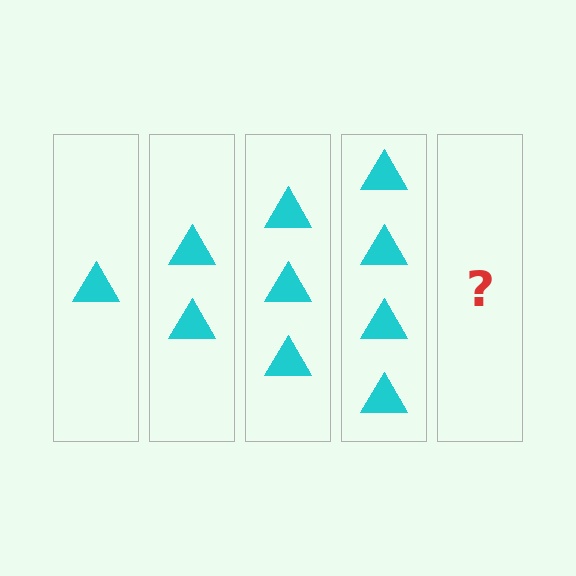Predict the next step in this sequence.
The next step is 5 triangles.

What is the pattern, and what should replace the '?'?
The pattern is that each step adds one more triangle. The '?' should be 5 triangles.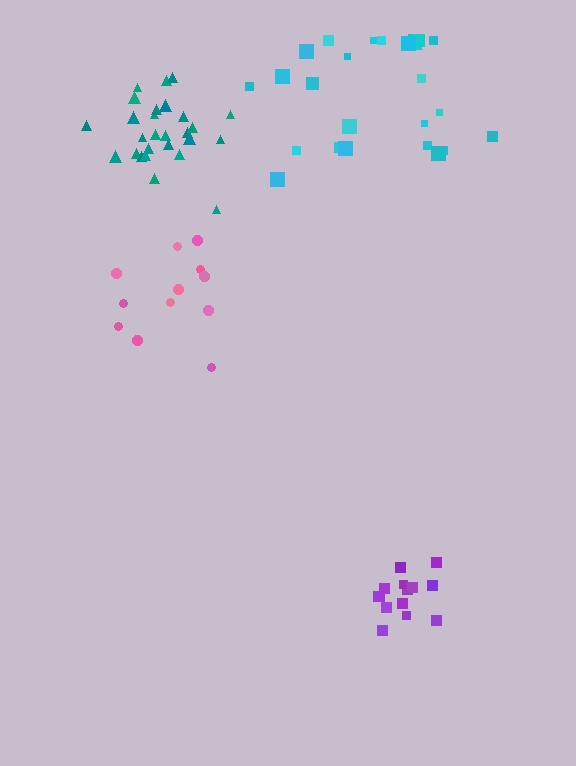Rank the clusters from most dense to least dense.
purple, teal, pink, cyan.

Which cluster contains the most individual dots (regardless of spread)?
Teal (27).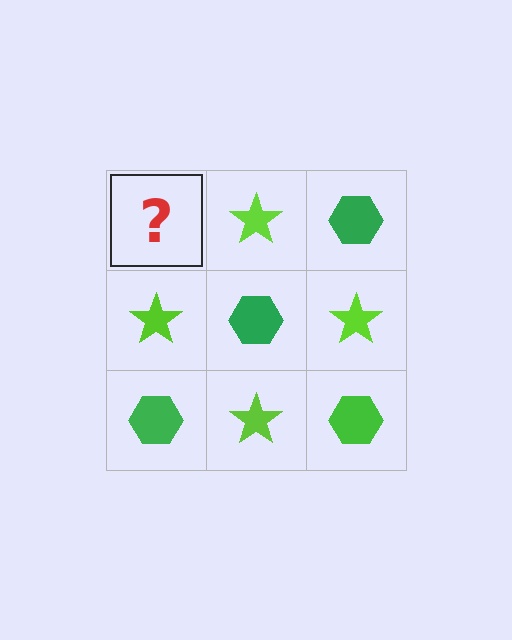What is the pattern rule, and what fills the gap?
The rule is that it alternates green hexagon and lime star in a checkerboard pattern. The gap should be filled with a green hexagon.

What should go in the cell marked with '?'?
The missing cell should contain a green hexagon.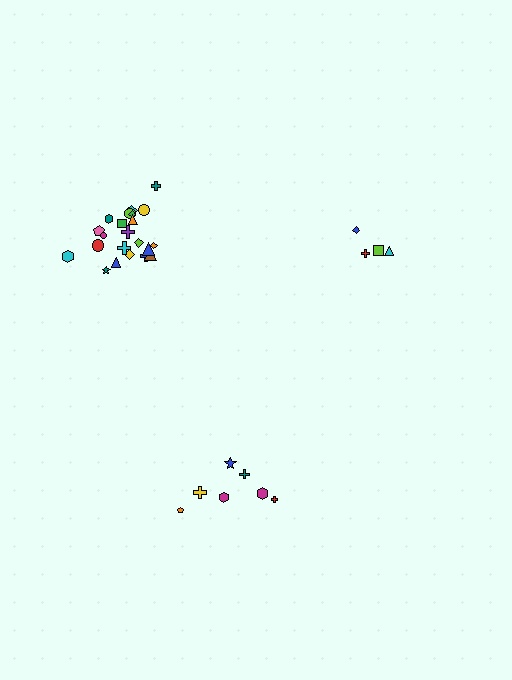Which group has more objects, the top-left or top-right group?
The top-left group.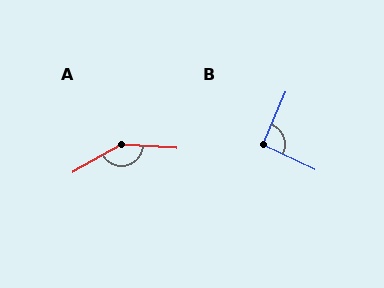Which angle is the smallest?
B, at approximately 92 degrees.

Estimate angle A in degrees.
Approximately 146 degrees.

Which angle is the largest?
A, at approximately 146 degrees.